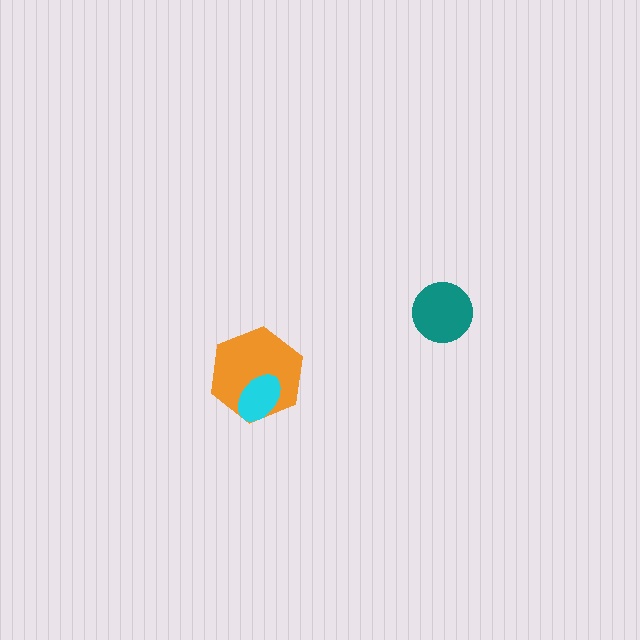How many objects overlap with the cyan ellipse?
1 object overlaps with the cyan ellipse.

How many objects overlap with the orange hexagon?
1 object overlaps with the orange hexagon.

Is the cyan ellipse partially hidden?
No, no other shape covers it.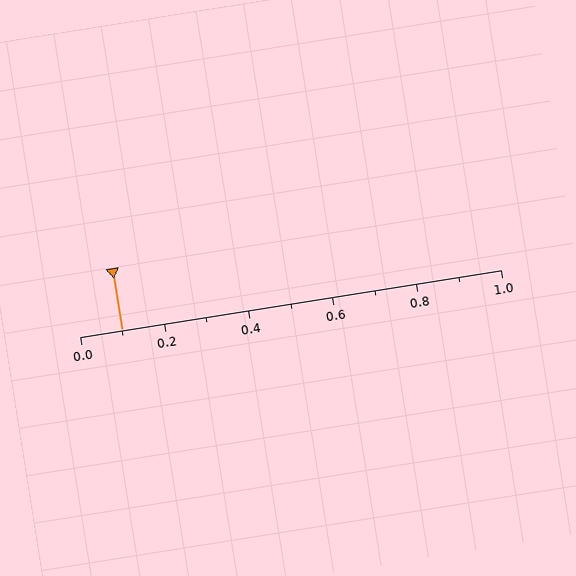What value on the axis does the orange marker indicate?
The marker indicates approximately 0.1.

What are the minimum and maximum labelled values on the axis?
The axis runs from 0.0 to 1.0.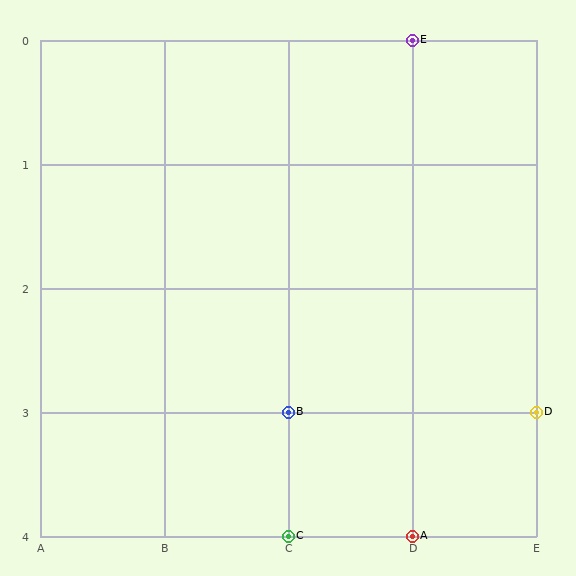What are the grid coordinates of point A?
Point A is at grid coordinates (D, 4).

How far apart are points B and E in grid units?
Points B and E are 1 column and 3 rows apart (about 3.2 grid units diagonally).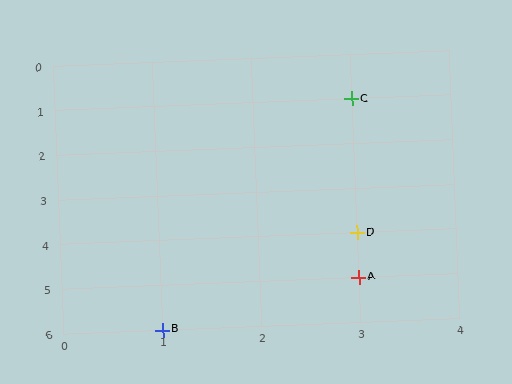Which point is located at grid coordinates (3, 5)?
Point A is at (3, 5).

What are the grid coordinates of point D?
Point D is at grid coordinates (3, 4).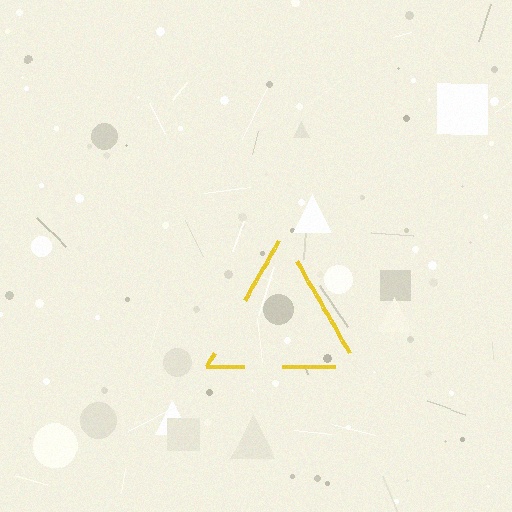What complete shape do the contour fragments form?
The contour fragments form a triangle.